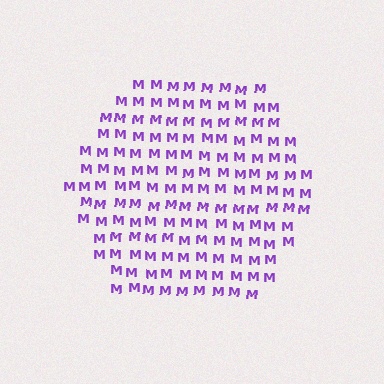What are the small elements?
The small elements are letter M's.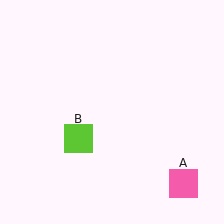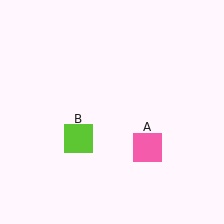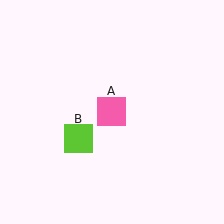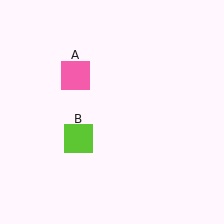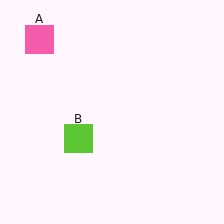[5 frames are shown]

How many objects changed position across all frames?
1 object changed position: pink square (object A).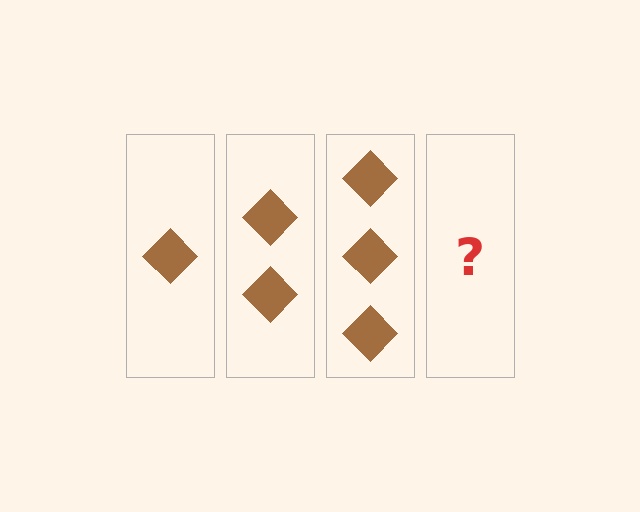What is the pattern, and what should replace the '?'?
The pattern is that each step adds one more diamond. The '?' should be 4 diamonds.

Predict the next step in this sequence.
The next step is 4 diamonds.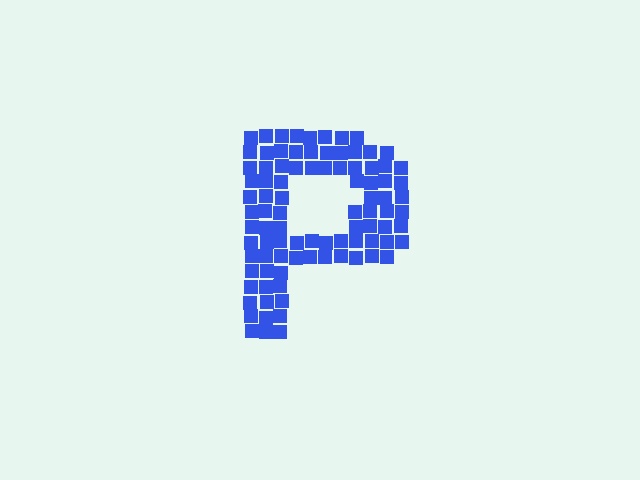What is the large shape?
The large shape is the letter P.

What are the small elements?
The small elements are squares.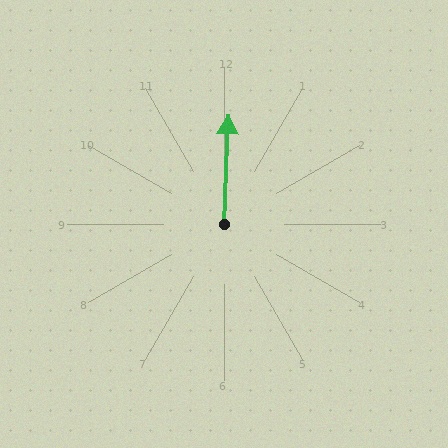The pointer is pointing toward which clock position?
Roughly 12 o'clock.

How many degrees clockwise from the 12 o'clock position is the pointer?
Approximately 2 degrees.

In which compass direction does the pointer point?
North.